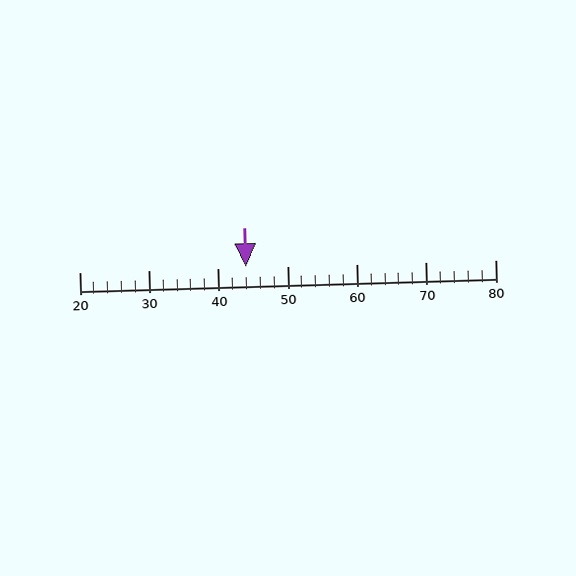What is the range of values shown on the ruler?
The ruler shows values from 20 to 80.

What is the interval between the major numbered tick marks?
The major tick marks are spaced 10 units apart.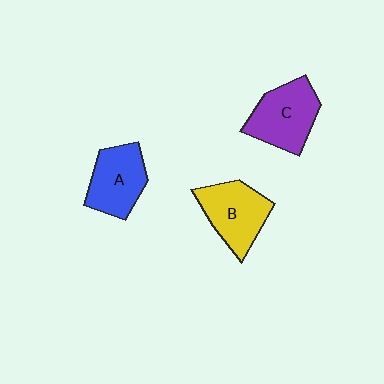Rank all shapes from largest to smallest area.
From largest to smallest: C (purple), B (yellow), A (blue).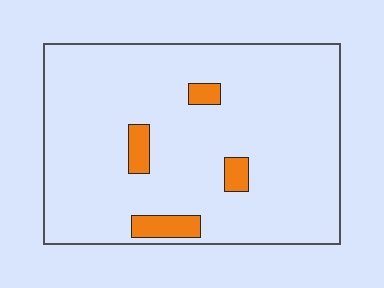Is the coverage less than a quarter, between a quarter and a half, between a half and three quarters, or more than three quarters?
Less than a quarter.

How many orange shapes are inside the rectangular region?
4.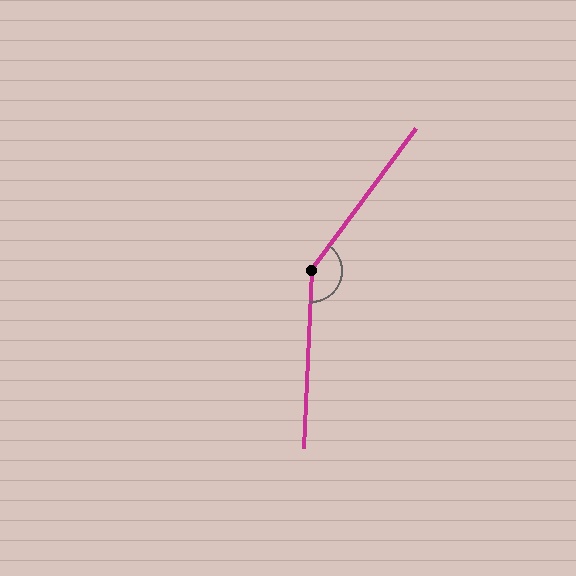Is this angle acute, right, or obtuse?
It is obtuse.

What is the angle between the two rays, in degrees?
Approximately 146 degrees.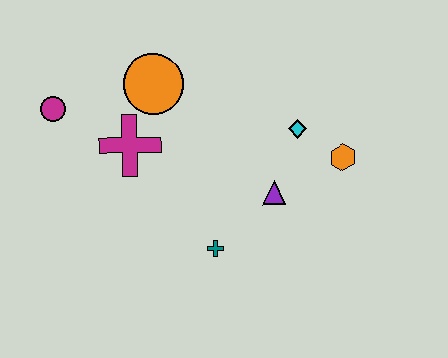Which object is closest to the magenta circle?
The magenta cross is closest to the magenta circle.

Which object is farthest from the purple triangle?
The magenta circle is farthest from the purple triangle.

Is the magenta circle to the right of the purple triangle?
No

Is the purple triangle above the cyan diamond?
No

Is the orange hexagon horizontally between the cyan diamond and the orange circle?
No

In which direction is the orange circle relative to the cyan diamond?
The orange circle is to the left of the cyan diamond.